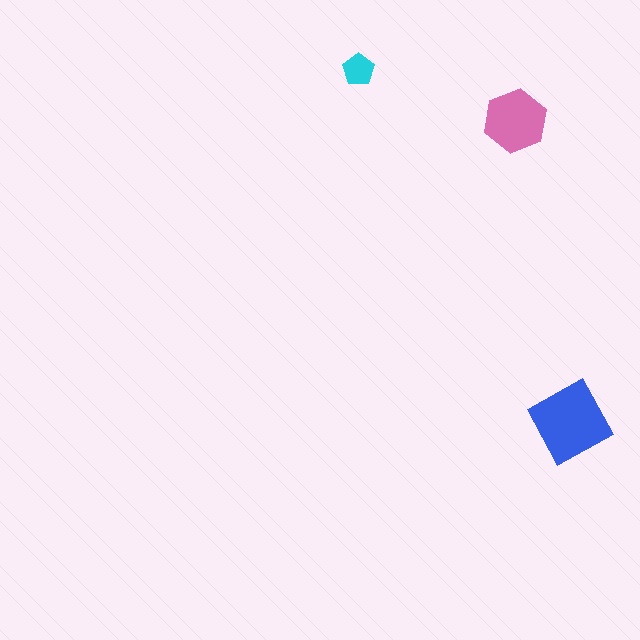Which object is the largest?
The blue diamond.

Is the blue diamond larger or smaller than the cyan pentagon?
Larger.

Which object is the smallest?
The cyan pentagon.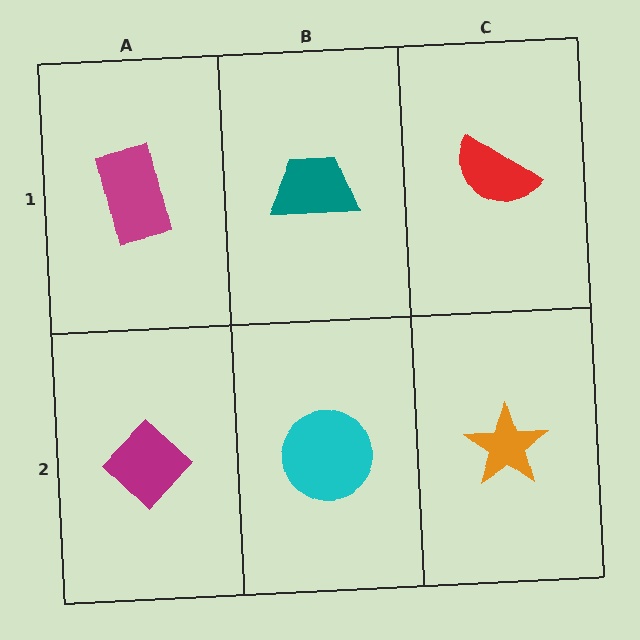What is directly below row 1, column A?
A magenta diamond.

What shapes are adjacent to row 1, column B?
A cyan circle (row 2, column B), a magenta rectangle (row 1, column A), a red semicircle (row 1, column C).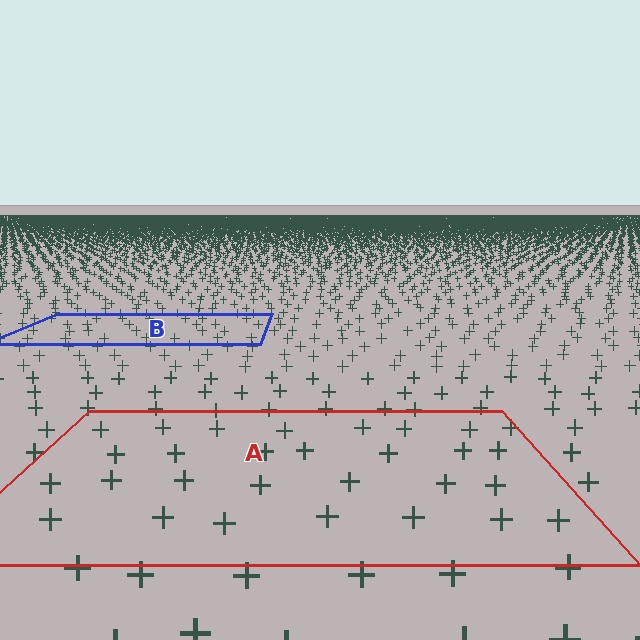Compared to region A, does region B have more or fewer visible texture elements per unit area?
Region B has more texture elements per unit area — they are packed more densely because it is farther away.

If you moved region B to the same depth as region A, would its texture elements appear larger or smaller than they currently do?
They would appear larger. At a closer depth, the same texture elements are projected at a bigger on-screen size.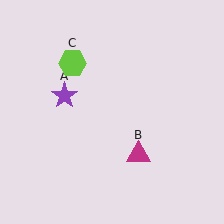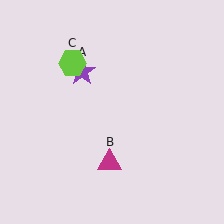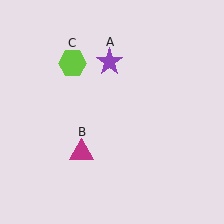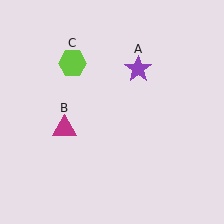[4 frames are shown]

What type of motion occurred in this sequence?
The purple star (object A), magenta triangle (object B) rotated clockwise around the center of the scene.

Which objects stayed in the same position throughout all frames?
Lime hexagon (object C) remained stationary.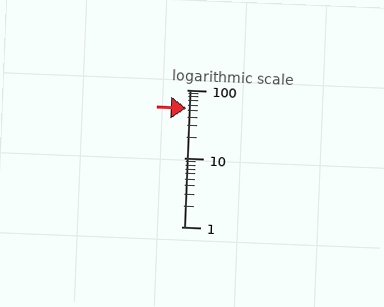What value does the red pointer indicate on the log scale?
The pointer indicates approximately 53.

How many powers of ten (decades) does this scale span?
The scale spans 2 decades, from 1 to 100.